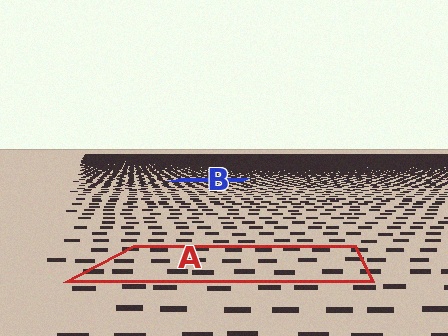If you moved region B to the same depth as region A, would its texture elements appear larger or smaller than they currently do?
They would appear larger. At a closer depth, the same texture elements are projected at a bigger on-screen size.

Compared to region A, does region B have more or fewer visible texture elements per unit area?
Region B has more texture elements per unit area — they are packed more densely because it is farther away.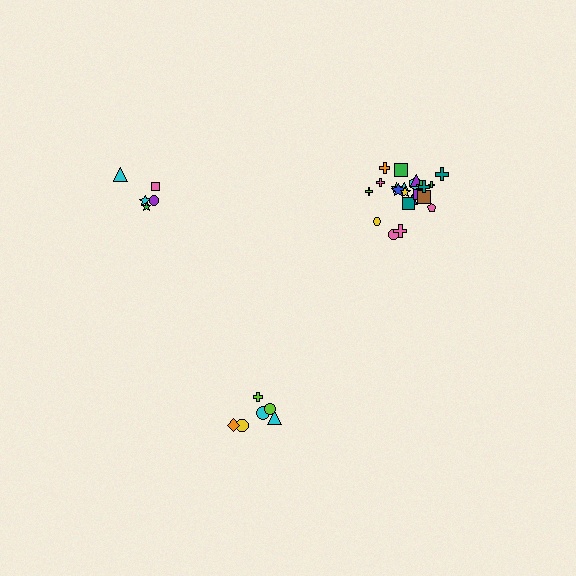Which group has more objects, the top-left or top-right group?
The top-right group.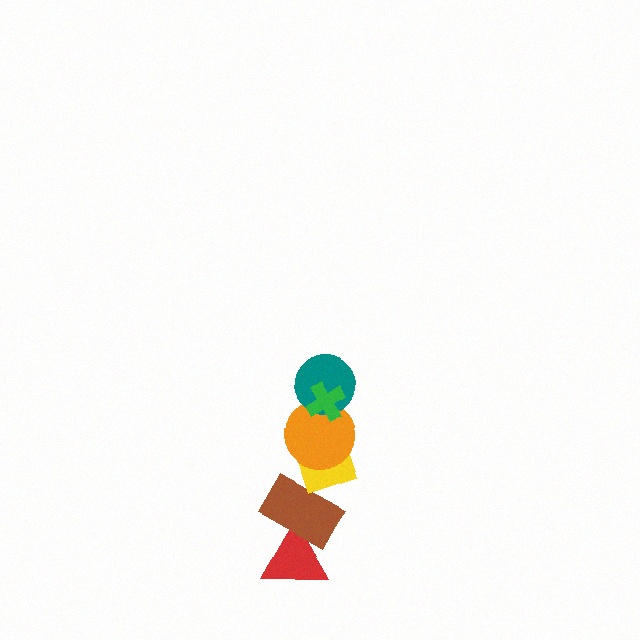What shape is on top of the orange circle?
The teal circle is on top of the orange circle.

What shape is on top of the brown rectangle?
The yellow diamond is on top of the brown rectangle.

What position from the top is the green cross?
The green cross is 1st from the top.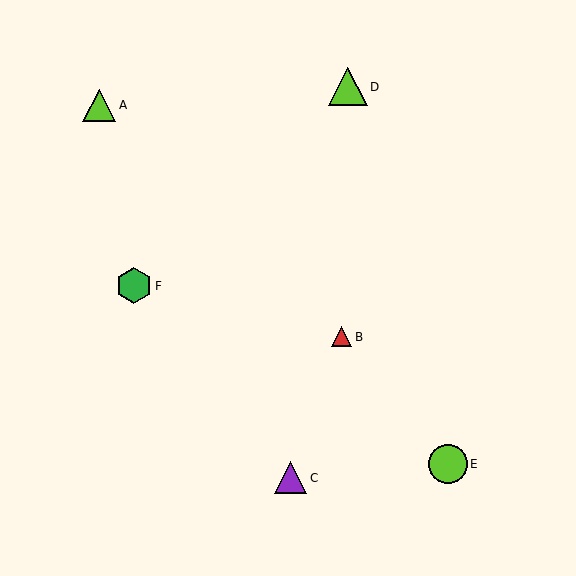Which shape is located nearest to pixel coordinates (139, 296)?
The green hexagon (labeled F) at (134, 286) is nearest to that location.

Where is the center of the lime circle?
The center of the lime circle is at (448, 464).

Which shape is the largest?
The lime circle (labeled E) is the largest.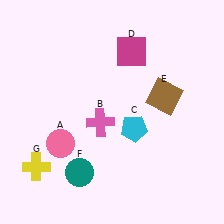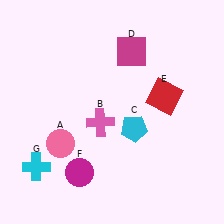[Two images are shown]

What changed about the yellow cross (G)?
In Image 1, G is yellow. In Image 2, it changed to cyan.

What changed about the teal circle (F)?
In Image 1, F is teal. In Image 2, it changed to magenta.